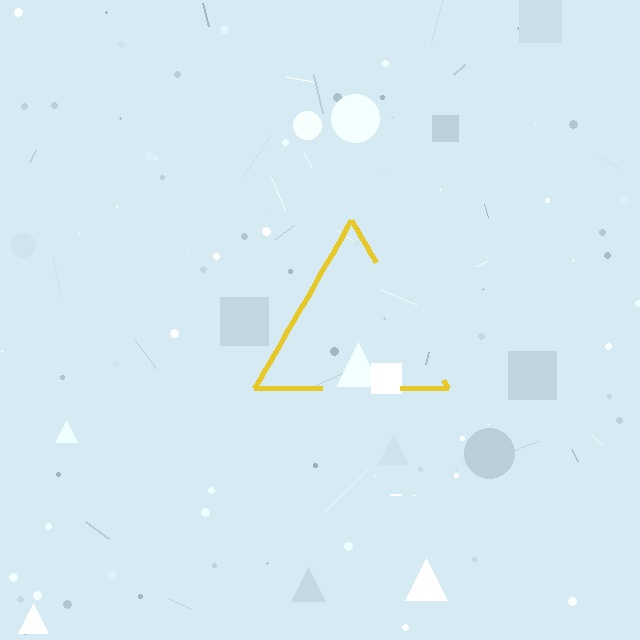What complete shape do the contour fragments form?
The contour fragments form a triangle.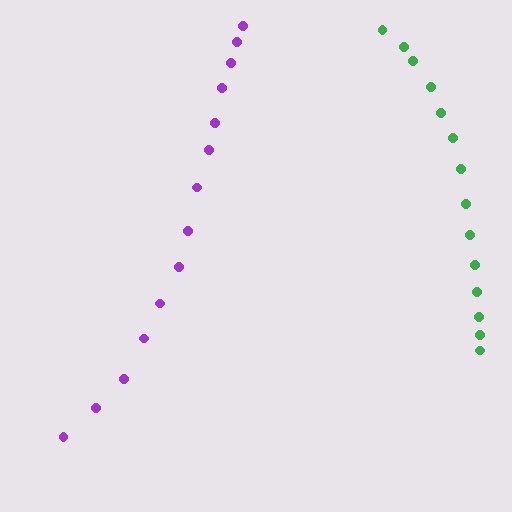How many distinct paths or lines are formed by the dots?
There are 2 distinct paths.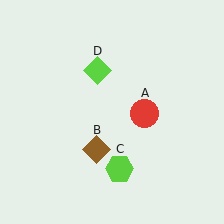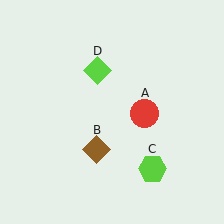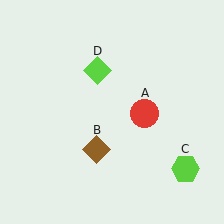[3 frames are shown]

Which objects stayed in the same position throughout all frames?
Red circle (object A) and brown diamond (object B) and lime diamond (object D) remained stationary.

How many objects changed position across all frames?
1 object changed position: lime hexagon (object C).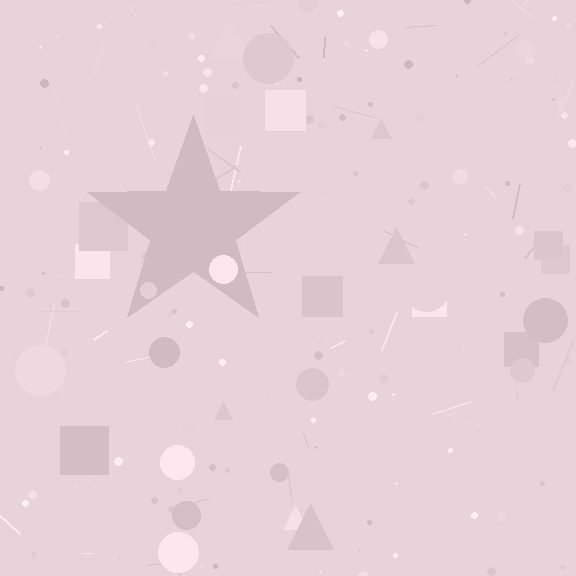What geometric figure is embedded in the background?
A star is embedded in the background.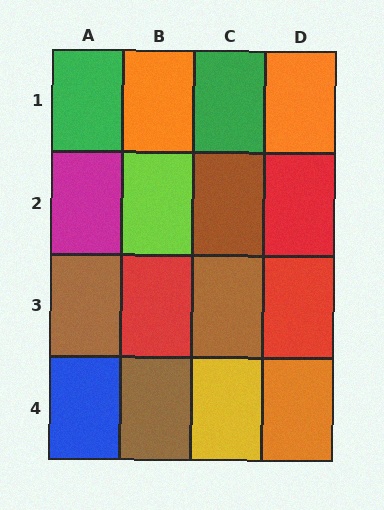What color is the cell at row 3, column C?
Brown.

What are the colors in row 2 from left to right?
Magenta, lime, brown, red.